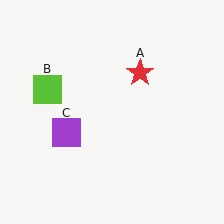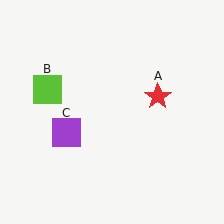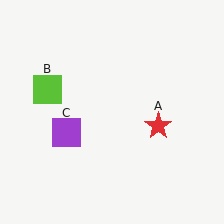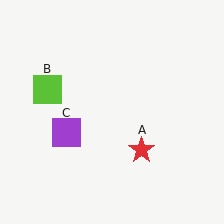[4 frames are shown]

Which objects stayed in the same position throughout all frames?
Lime square (object B) and purple square (object C) remained stationary.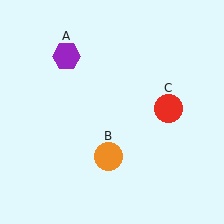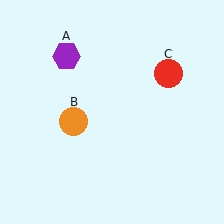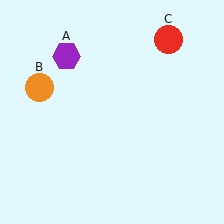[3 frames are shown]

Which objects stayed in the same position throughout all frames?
Purple hexagon (object A) remained stationary.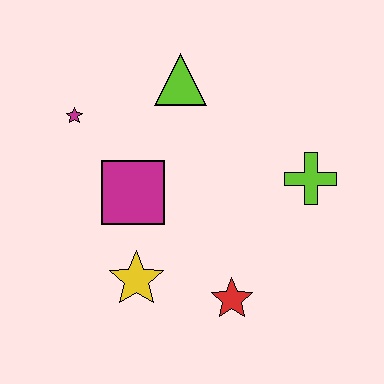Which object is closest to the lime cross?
The red star is closest to the lime cross.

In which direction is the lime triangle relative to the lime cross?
The lime triangle is to the left of the lime cross.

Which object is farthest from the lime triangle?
The red star is farthest from the lime triangle.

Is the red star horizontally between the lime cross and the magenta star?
Yes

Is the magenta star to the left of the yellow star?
Yes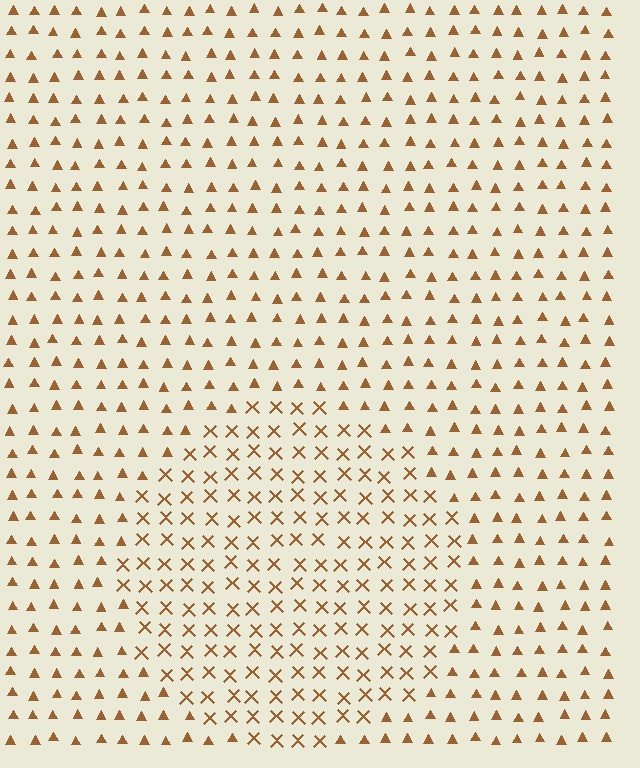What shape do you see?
I see a circle.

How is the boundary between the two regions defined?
The boundary is defined by a change in element shape: X marks inside vs. triangles outside. All elements share the same color and spacing.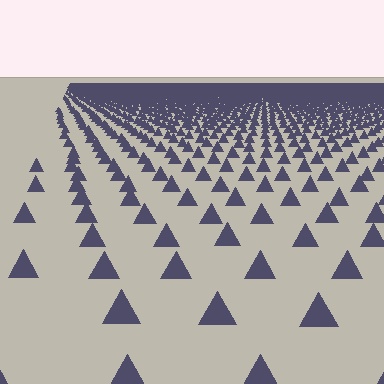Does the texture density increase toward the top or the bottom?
Density increases toward the top.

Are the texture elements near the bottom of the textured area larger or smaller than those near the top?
Larger. Near the bottom, elements are closer to the viewer and appear at a bigger on-screen size.